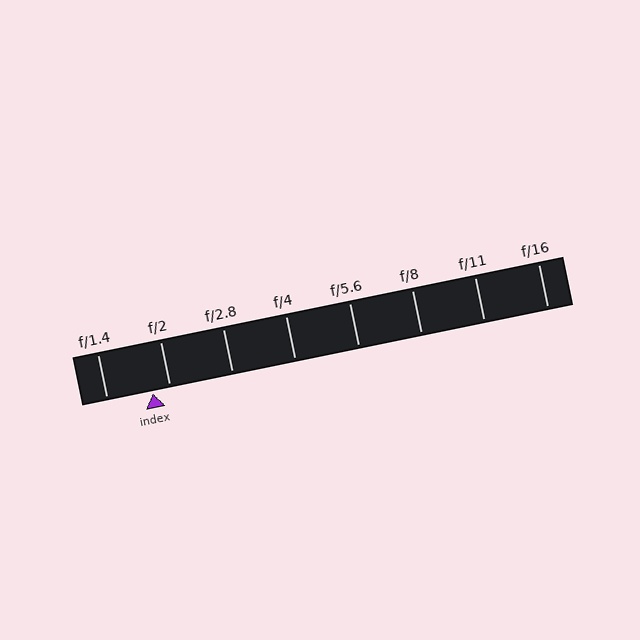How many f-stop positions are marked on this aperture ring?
There are 8 f-stop positions marked.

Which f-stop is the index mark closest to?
The index mark is closest to f/2.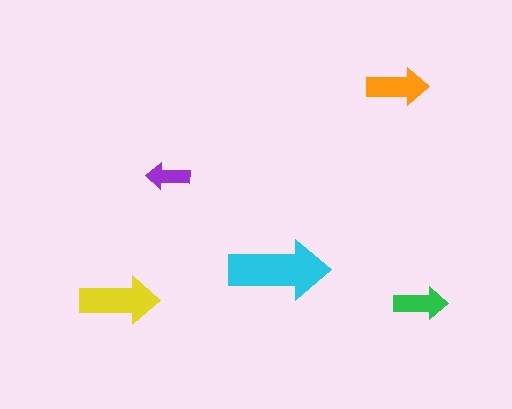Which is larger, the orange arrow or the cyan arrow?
The cyan one.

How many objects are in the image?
There are 5 objects in the image.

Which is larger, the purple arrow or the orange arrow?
The orange one.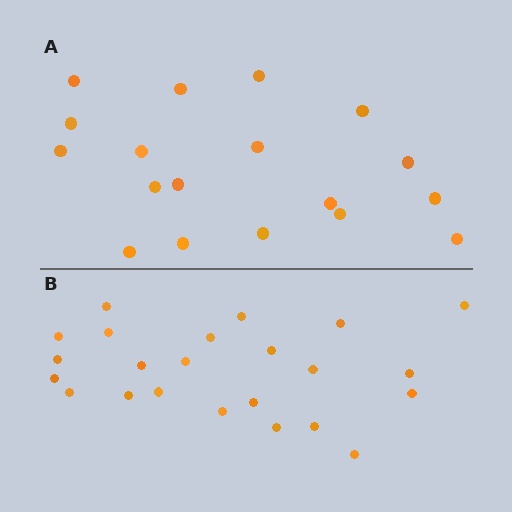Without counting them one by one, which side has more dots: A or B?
Region B (the bottom region) has more dots.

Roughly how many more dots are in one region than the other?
Region B has about 5 more dots than region A.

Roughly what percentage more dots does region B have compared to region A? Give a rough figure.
About 30% more.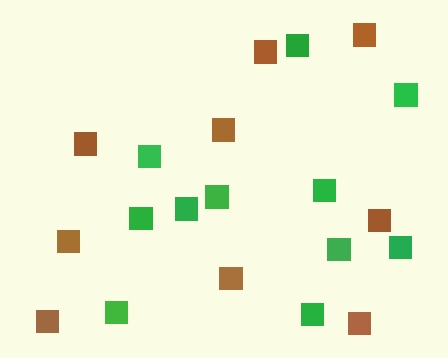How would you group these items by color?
There are 2 groups: one group of brown squares (9) and one group of green squares (11).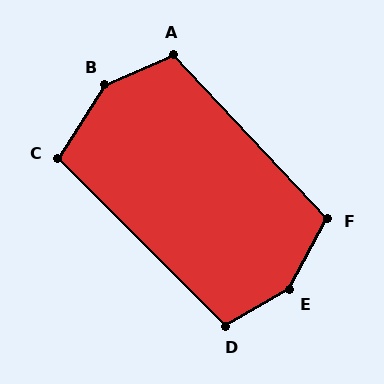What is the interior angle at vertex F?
Approximately 109 degrees (obtuse).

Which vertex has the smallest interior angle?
C, at approximately 103 degrees.